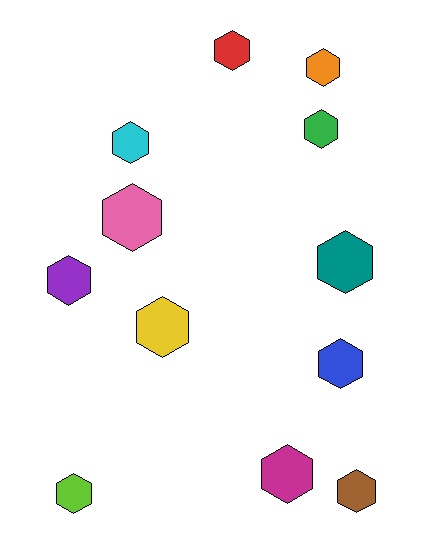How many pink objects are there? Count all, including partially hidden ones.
There is 1 pink object.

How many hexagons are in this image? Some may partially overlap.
There are 12 hexagons.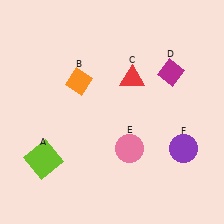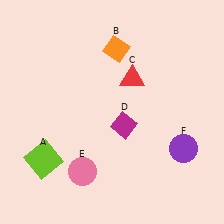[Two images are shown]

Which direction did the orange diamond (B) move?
The orange diamond (B) moved right.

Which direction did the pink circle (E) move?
The pink circle (E) moved left.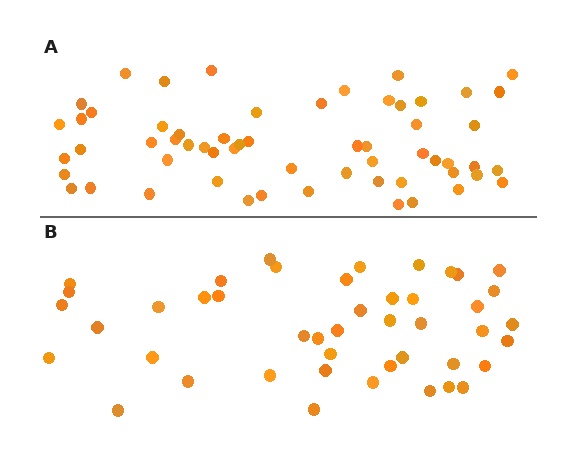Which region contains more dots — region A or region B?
Region A (the top region) has more dots.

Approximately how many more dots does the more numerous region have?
Region A has approximately 15 more dots than region B.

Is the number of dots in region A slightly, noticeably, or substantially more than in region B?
Region A has noticeably more, but not dramatically so. The ratio is roughly 1.3 to 1.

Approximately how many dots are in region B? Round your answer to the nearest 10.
About 40 dots. (The exact count is 45, which rounds to 40.)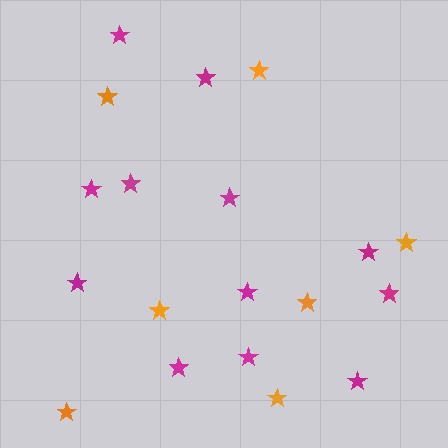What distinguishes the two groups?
There are 2 groups: one group of magenta stars (12) and one group of orange stars (7).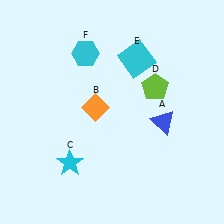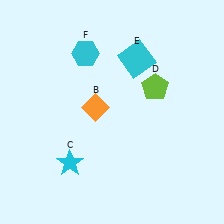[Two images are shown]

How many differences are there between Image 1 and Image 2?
There is 1 difference between the two images.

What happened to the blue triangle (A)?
The blue triangle (A) was removed in Image 2. It was in the bottom-right area of Image 1.